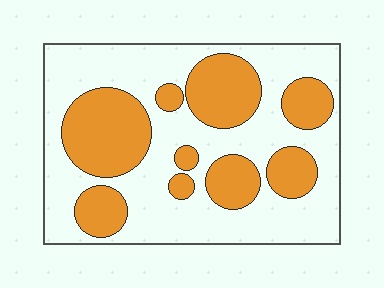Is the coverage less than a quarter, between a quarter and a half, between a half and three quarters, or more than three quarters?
Between a quarter and a half.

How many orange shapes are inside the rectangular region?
9.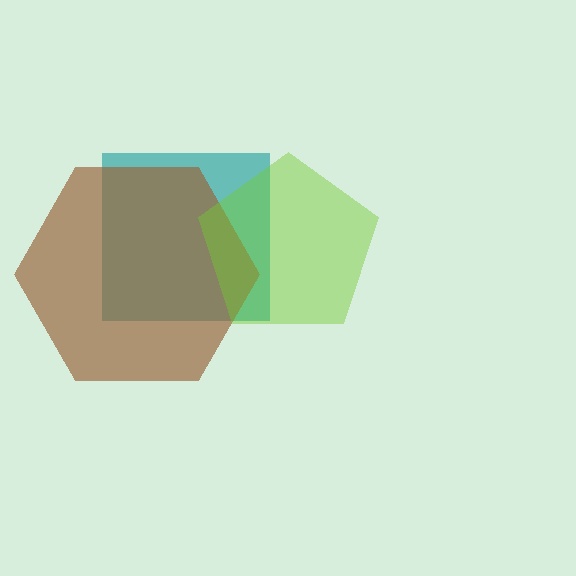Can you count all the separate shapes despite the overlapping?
Yes, there are 3 separate shapes.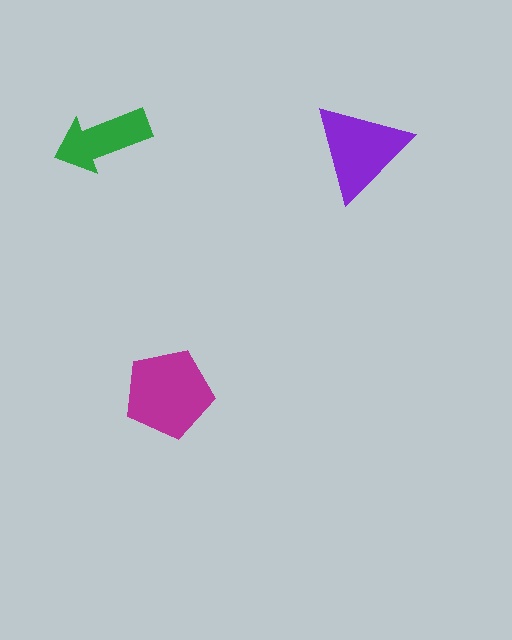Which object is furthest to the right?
The purple triangle is rightmost.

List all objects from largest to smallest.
The magenta pentagon, the purple triangle, the green arrow.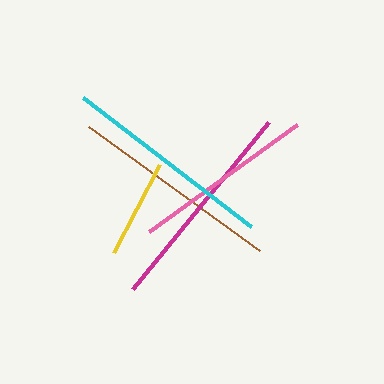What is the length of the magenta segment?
The magenta segment is approximately 215 pixels long.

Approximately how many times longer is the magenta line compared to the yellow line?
The magenta line is approximately 2.2 times the length of the yellow line.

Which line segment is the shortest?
The yellow line is the shortest at approximately 99 pixels.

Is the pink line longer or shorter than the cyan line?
The cyan line is longer than the pink line.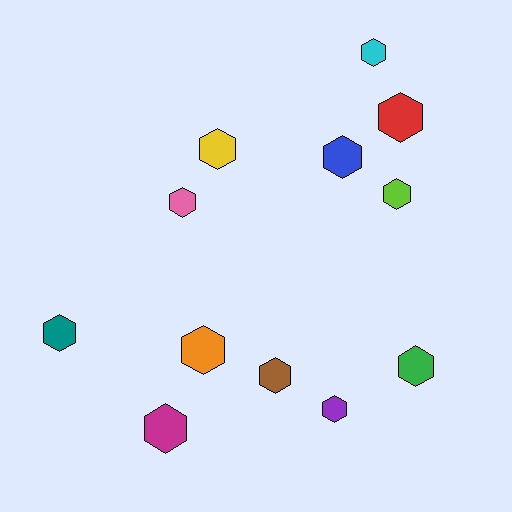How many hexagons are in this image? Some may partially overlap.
There are 12 hexagons.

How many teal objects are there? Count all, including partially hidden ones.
There is 1 teal object.